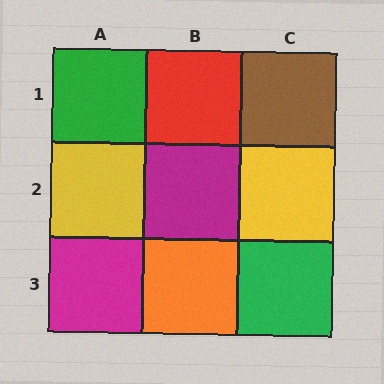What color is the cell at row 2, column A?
Yellow.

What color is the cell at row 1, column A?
Green.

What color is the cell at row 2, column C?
Yellow.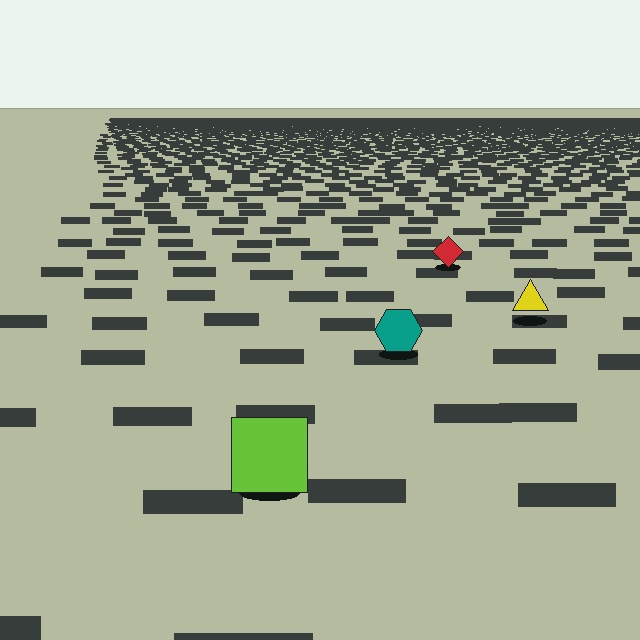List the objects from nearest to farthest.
From nearest to farthest: the lime square, the teal hexagon, the yellow triangle, the red diamond.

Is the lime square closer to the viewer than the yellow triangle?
Yes. The lime square is closer — you can tell from the texture gradient: the ground texture is coarser near it.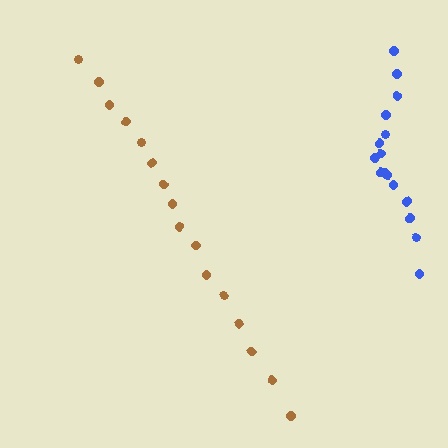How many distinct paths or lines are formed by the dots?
There are 2 distinct paths.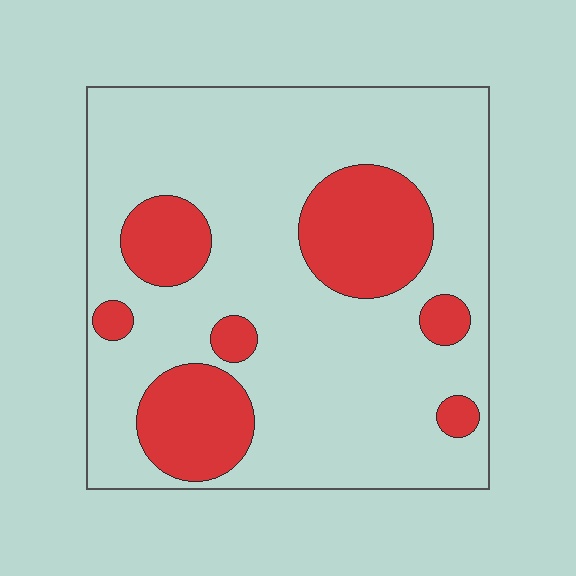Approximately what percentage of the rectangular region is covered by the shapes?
Approximately 25%.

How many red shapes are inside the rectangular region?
7.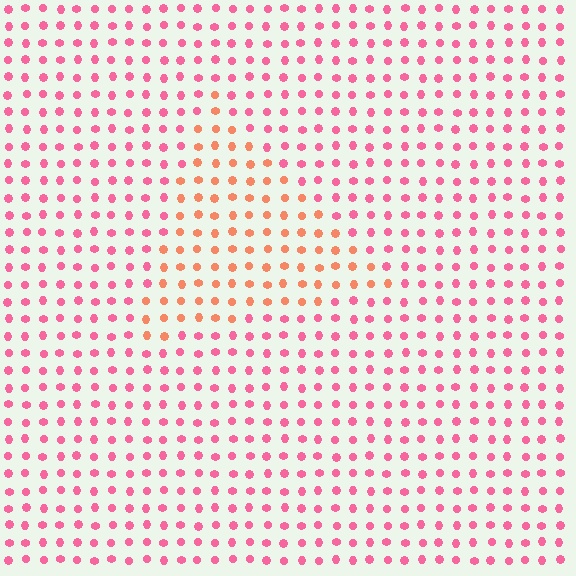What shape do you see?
I see a triangle.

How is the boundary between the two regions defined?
The boundary is defined purely by a slight shift in hue (about 37 degrees). Spacing, size, and orientation are identical on both sides.